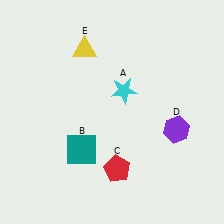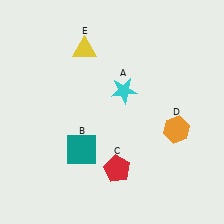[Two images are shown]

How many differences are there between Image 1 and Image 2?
There is 1 difference between the two images.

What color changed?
The hexagon (D) changed from purple in Image 1 to orange in Image 2.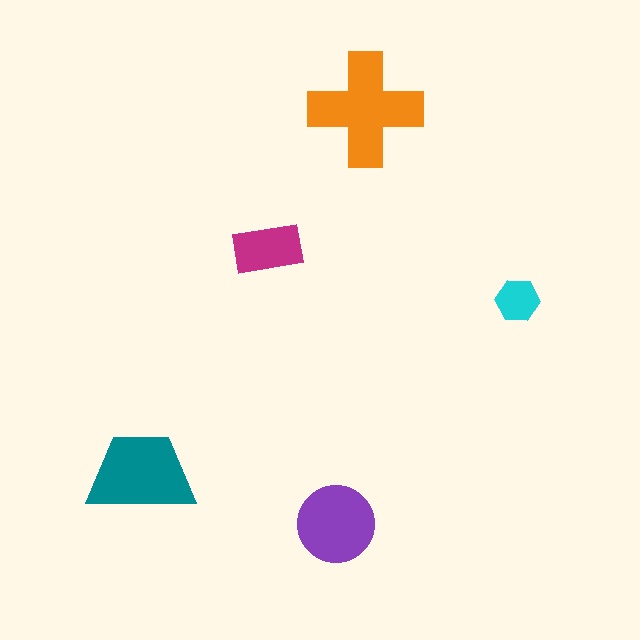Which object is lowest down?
The purple circle is bottommost.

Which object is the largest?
The orange cross.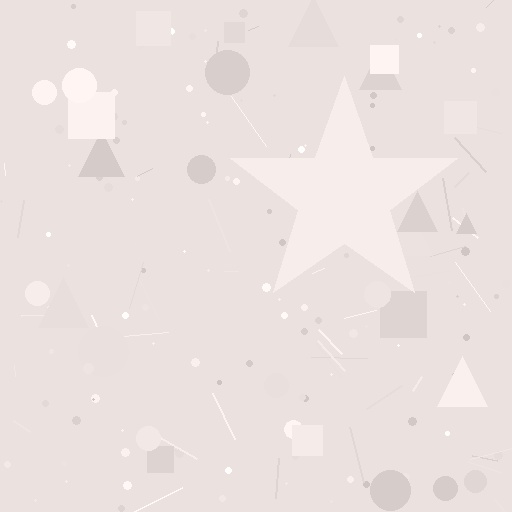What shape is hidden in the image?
A star is hidden in the image.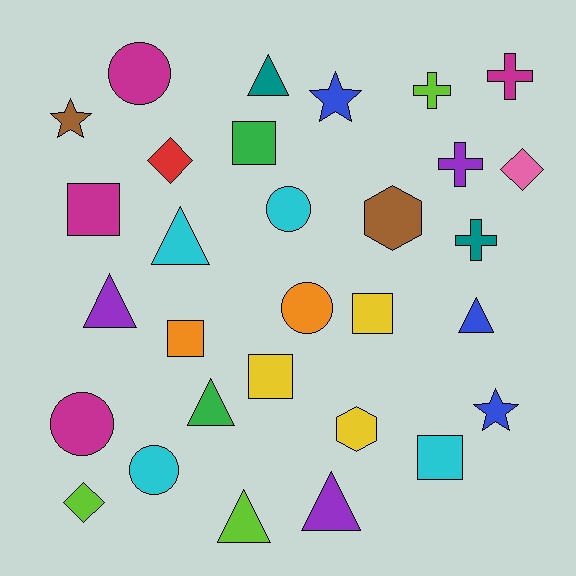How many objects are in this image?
There are 30 objects.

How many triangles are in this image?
There are 7 triangles.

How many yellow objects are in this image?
There are 3 yellow objects.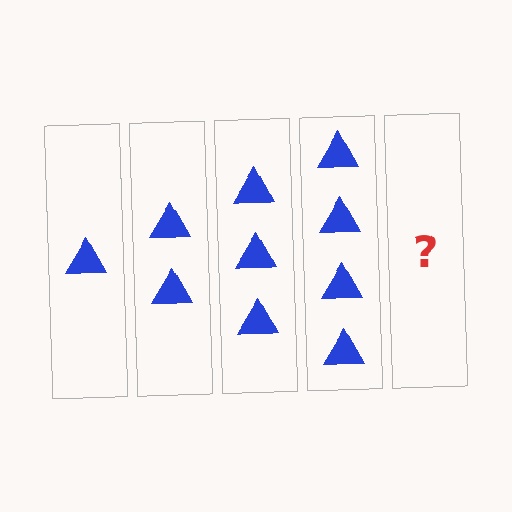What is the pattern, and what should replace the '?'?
The pattern is that each step adds one more triangle. The '?' should be 5 triangles.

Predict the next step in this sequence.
The next step is 5 triangles.